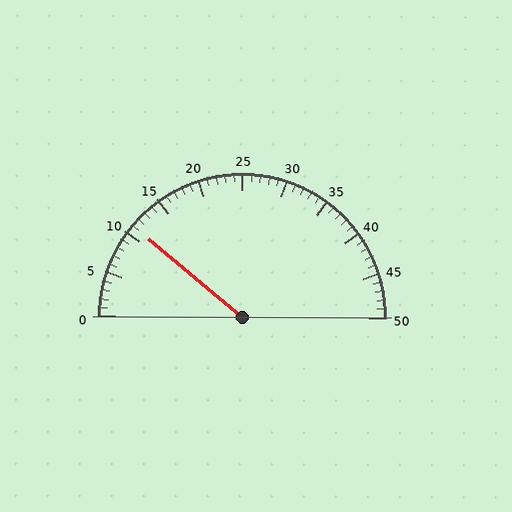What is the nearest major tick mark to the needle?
The nearest major tick mark is 10.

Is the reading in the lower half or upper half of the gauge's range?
The reading is in the lower half of the range (0 to 50).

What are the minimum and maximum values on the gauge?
The gauge ranges from 0 to 50.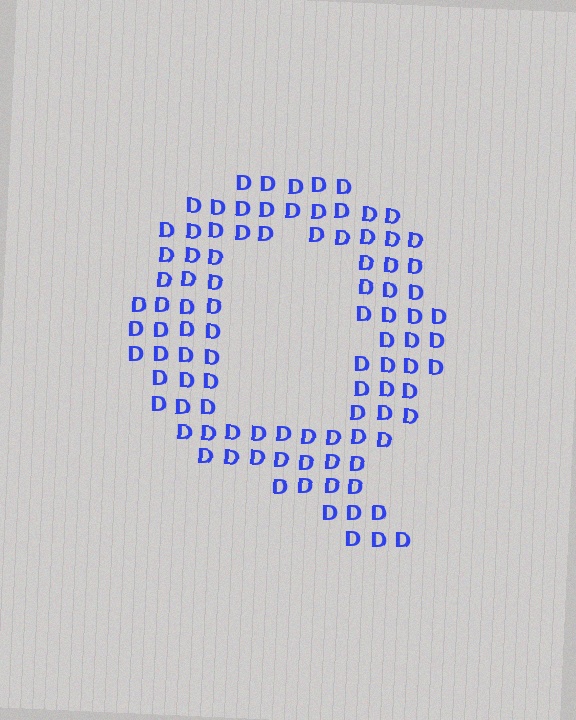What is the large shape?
The large shape is the letter Q.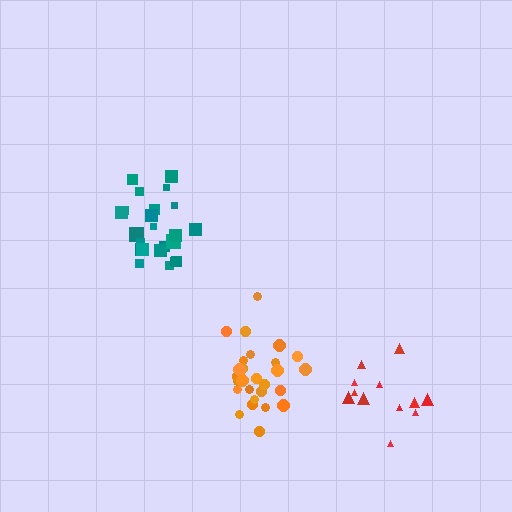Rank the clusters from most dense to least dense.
orange, teal, red.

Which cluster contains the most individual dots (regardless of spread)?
Orange (27).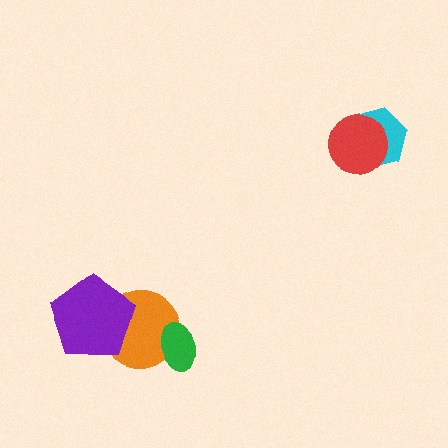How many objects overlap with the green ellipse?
1 object overlaps with the green ellipse.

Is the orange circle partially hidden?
Yes, it is partially covered by another shape.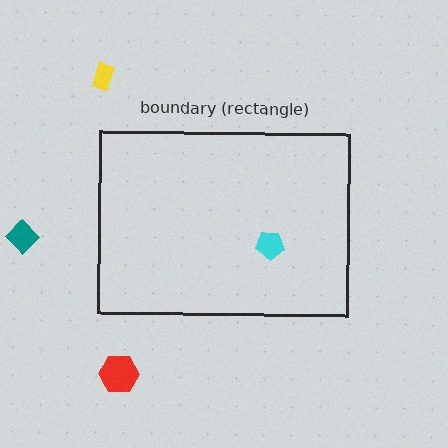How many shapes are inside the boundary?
1 inside, 3 outside.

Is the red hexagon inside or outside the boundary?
Outside.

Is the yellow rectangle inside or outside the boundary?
Outside.